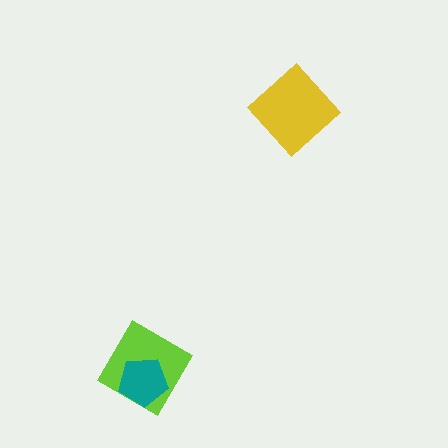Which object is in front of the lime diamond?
The teal pentagon is in front of the lime diamond.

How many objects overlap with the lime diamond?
1 object overlaps with the lime diamond.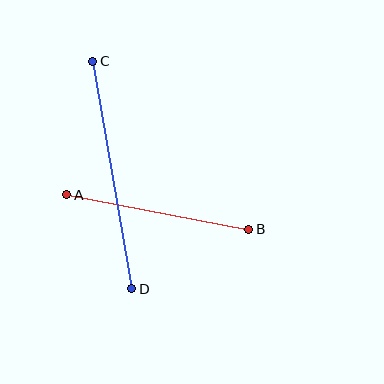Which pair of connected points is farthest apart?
Points C and D are farthest apart.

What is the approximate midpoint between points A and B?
The midpoint is at approximately (158, 212) pixels.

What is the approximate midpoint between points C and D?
The midpoint is at approximately (112, 175) pixels.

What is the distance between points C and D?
The distance is approximately 231 pixels.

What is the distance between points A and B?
The distance is approximately 185 pixels.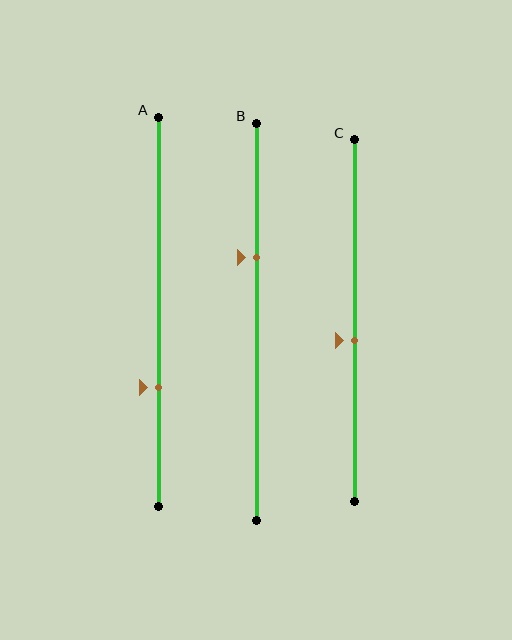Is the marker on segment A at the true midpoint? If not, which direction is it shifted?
No, the marker on segment A is shifted downward by about 19% of the segment length.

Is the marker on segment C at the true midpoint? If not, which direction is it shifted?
No, the marker on segment C is shifted downward by about 5% of the segment length.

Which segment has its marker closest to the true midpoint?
Segment C has its marker closest to the true midpoint.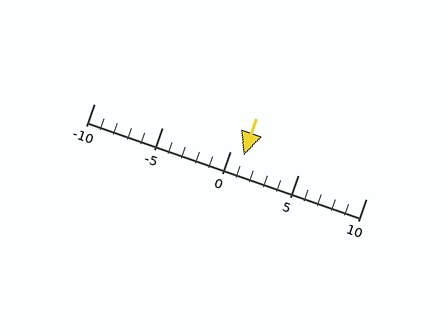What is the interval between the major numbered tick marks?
The major tick marks are spaced 5 units apart.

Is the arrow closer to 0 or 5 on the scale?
The arrow is closer to 0.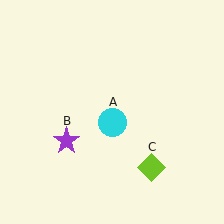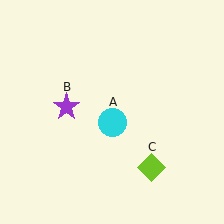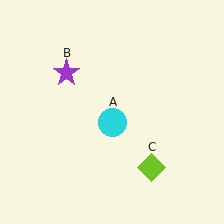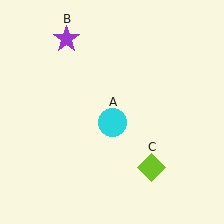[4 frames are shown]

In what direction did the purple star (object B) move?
The purple star (object B) moved up.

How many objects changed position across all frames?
1 object changed position: purple star (object B).